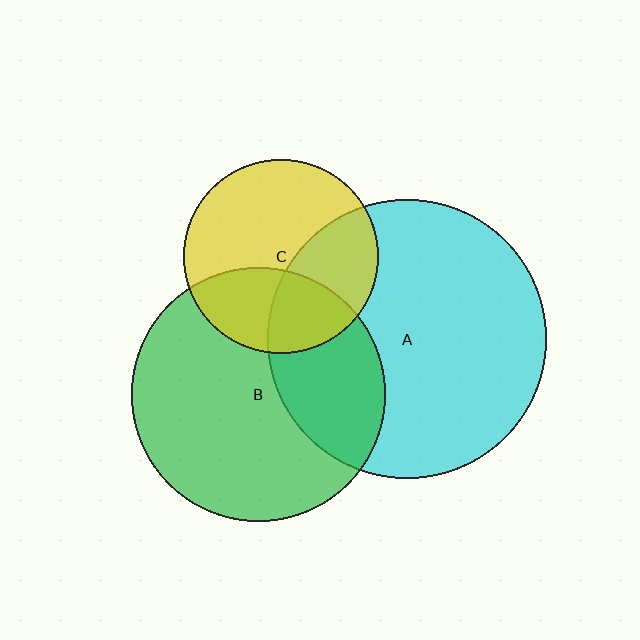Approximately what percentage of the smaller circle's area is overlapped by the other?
Approximately 30%.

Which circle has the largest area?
Circle A (cyan).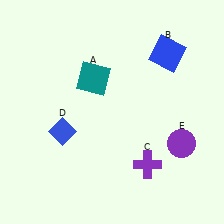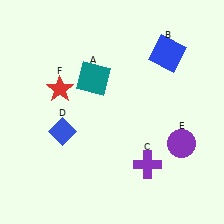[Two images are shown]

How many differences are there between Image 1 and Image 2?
There is 1 difference between the two images.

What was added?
A red star (F) was added in Image 2.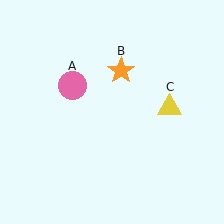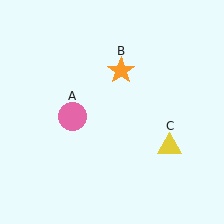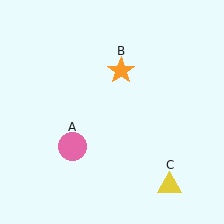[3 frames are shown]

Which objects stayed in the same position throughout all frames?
Orange star (object B) remained stationary.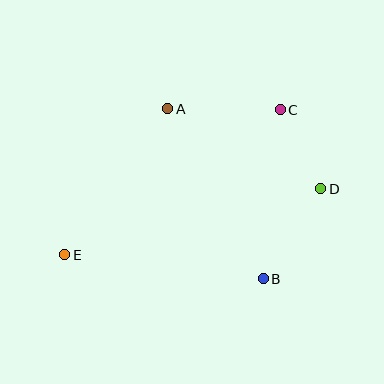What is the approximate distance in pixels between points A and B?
The distance between A and B is approximately 195 pixels.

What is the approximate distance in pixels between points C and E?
The distance between C and E is approximately 260 pixels.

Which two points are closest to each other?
Points C and D are closest to each other.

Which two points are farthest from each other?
Points D and E are farthest from each other.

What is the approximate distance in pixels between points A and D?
The distance between A and D is approximately 173 pixels.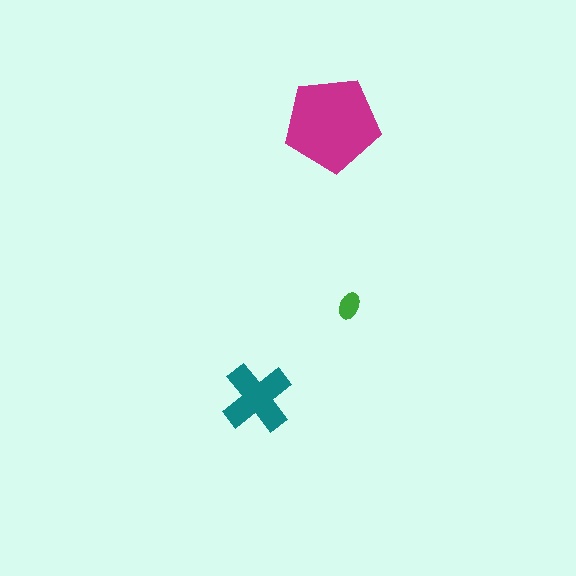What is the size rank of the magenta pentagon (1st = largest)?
1st.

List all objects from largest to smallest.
The magenta pentagon, the teal cross, the green ellipse.